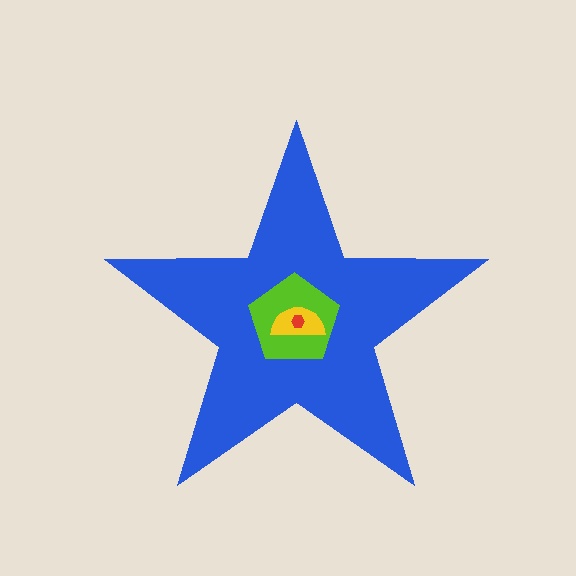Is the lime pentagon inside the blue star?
Yes.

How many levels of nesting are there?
4.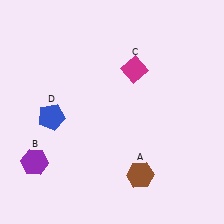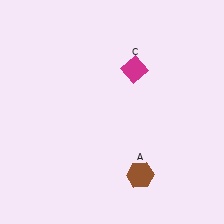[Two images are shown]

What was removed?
The blue pentagon (D), the purple hexagon (B) were removed in Image 2.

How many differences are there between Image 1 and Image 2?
There are 2 differences between the two images.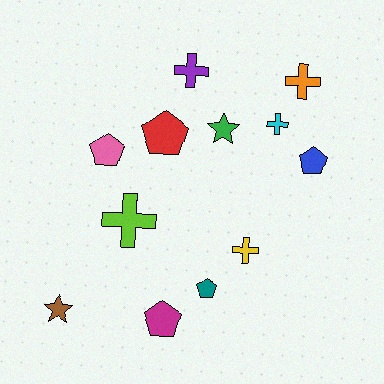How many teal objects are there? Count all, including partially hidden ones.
There is 1 teal object.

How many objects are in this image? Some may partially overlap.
There are 12 objects.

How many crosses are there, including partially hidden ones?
There are 5 crosses.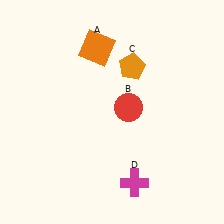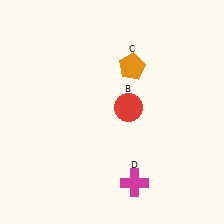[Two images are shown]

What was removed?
The orange square (A) was removed in Image 2.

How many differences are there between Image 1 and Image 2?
There is 1 difference between the two images.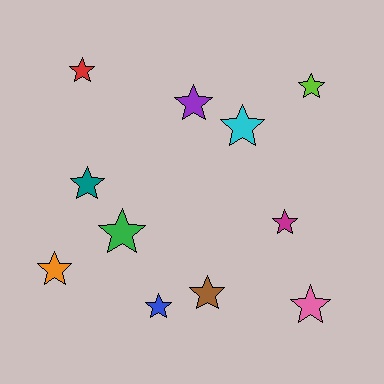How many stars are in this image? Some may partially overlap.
There are 11 stars.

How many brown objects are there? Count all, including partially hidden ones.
There is 1 brown object.